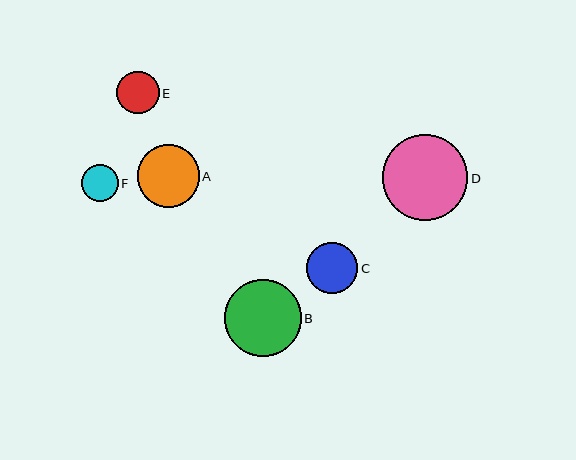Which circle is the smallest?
Circle F is the smallest with a size of approximately 37 pixels.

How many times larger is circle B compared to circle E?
Circle B is approximately 1.8 times the size of circle E.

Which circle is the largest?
Circle D is the largest with a size of approximately 86 pixels.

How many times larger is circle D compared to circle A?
Circle D is approximately 1.4 times the size of circle A.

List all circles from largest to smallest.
From largest to smallest: D, B, A, C, E, F.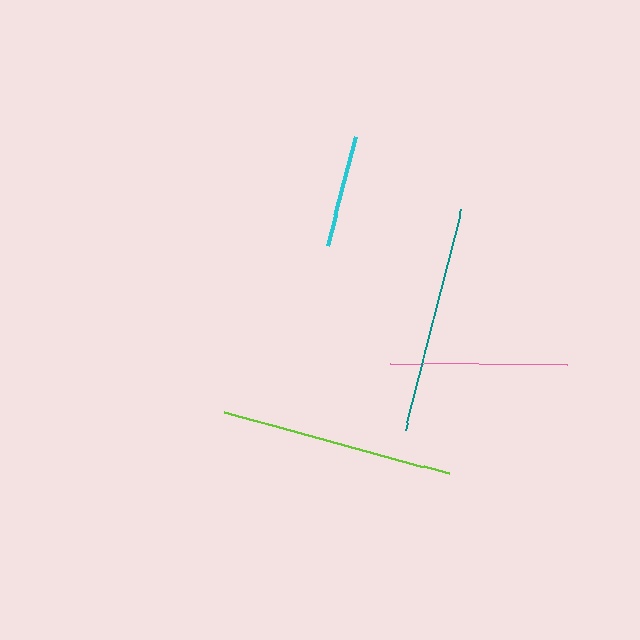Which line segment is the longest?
The lime line is the longest at approximately 233 pixels.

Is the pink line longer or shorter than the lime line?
The lime line is longer than the pink line.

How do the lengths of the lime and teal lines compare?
The lime and teal lines are approximately the same length.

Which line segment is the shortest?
The cyan line is the shortest at approximately 113 pixels.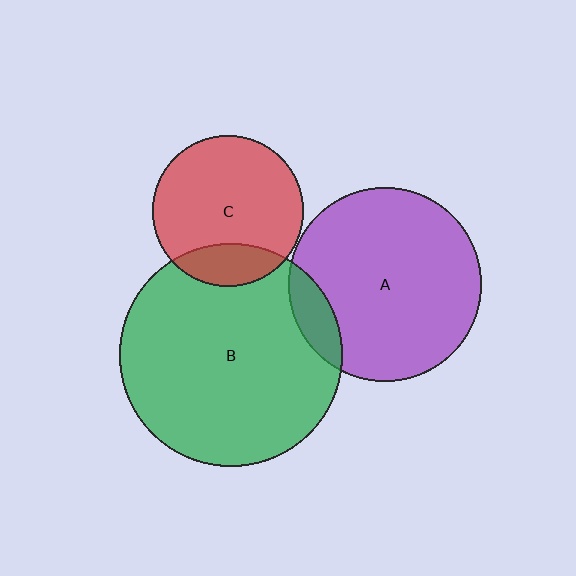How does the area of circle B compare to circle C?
Approximately 2.2 times.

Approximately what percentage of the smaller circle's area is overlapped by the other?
Approximately 20%.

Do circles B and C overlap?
Yes.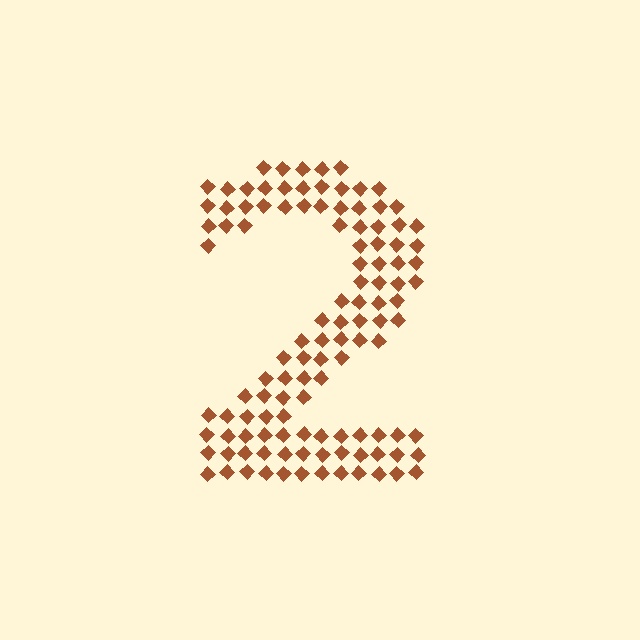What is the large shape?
The large shape is the digit 2.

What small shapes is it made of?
It is made of small diamonds.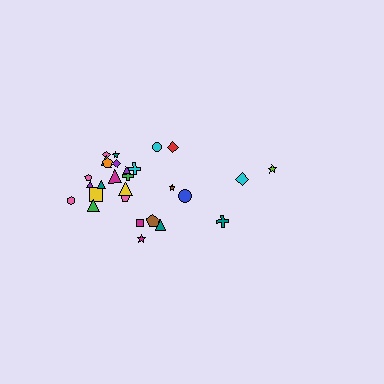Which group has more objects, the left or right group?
The left group.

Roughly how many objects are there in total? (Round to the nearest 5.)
Roughly 30 objects in total.